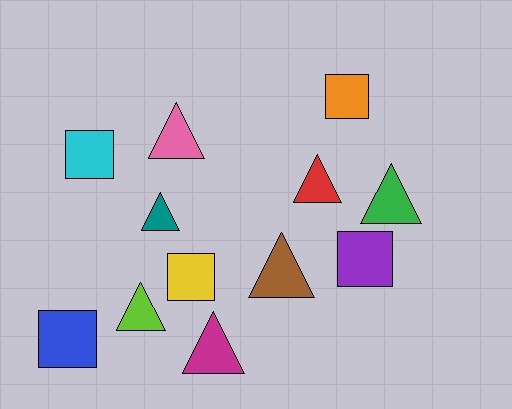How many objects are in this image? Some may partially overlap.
There are 12 objects.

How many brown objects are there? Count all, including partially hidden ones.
There is 1 brown object.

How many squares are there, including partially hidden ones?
There are 5 squares.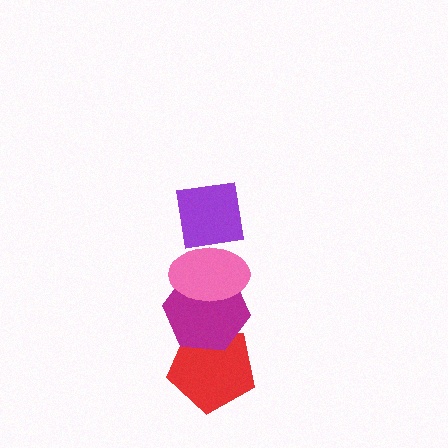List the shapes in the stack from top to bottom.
From top to bottom: the purple square, the pink ellipse, the magenta hexagon, the red pentagon.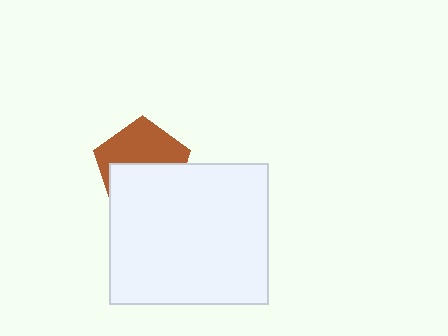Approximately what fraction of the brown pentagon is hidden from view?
Roughly 49% of the brown pentagon is hidden behind the white rectangle.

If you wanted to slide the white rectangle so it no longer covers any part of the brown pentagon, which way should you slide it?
Slide it down — that is the most direct way to separate the two shapes.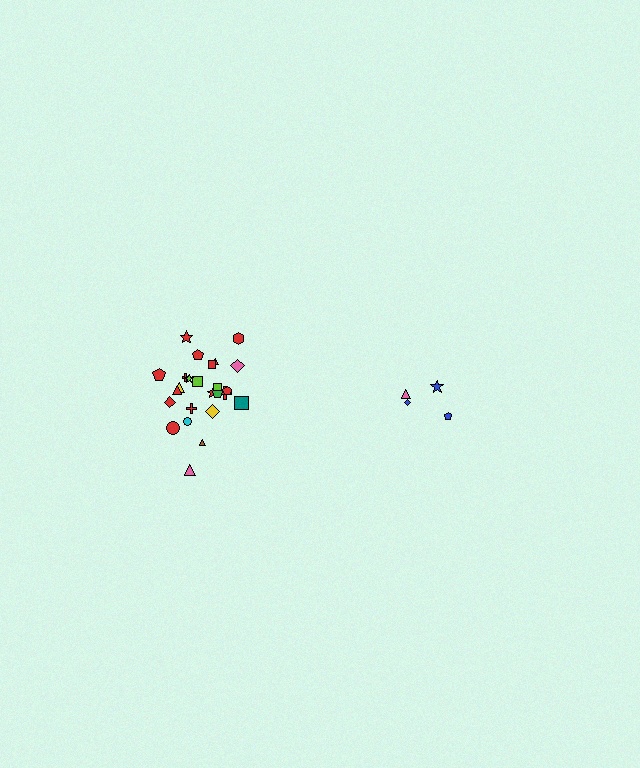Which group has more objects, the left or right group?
The left group.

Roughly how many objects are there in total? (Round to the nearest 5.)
Roughly 30 objects in total.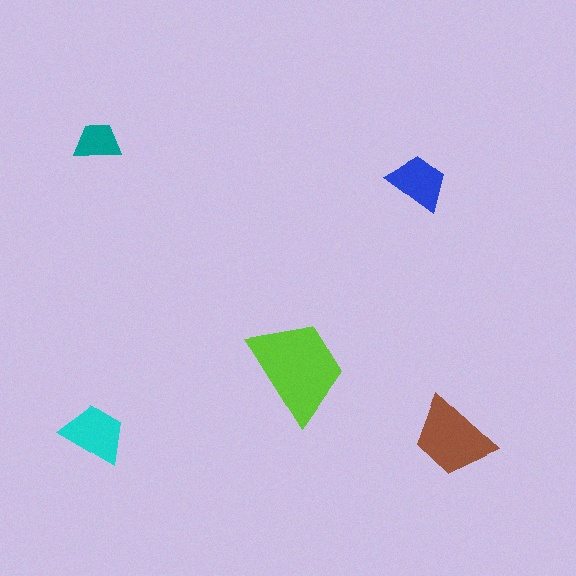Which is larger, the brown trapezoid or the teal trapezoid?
The brown one.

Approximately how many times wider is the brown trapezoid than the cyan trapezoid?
About 1.5 times wider.